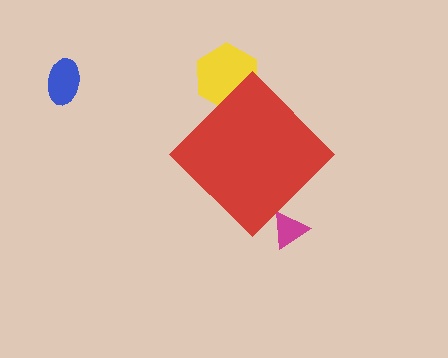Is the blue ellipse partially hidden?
No, the blue ellipse is fully visible.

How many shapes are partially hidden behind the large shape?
2 shapes are partially hidden.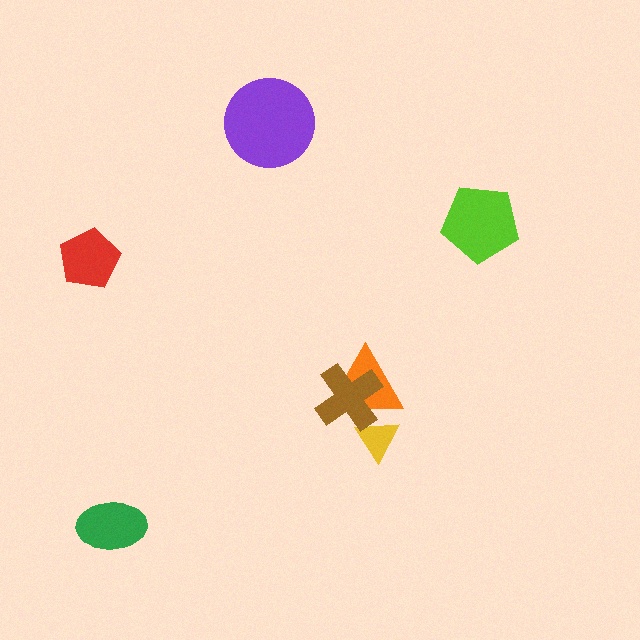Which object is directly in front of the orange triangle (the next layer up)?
The yellow triangle is directly in front of the orange triangle.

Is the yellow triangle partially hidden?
Yes, it is partially covered by another shape.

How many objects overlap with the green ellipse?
0 objects overlap with the green ellipse.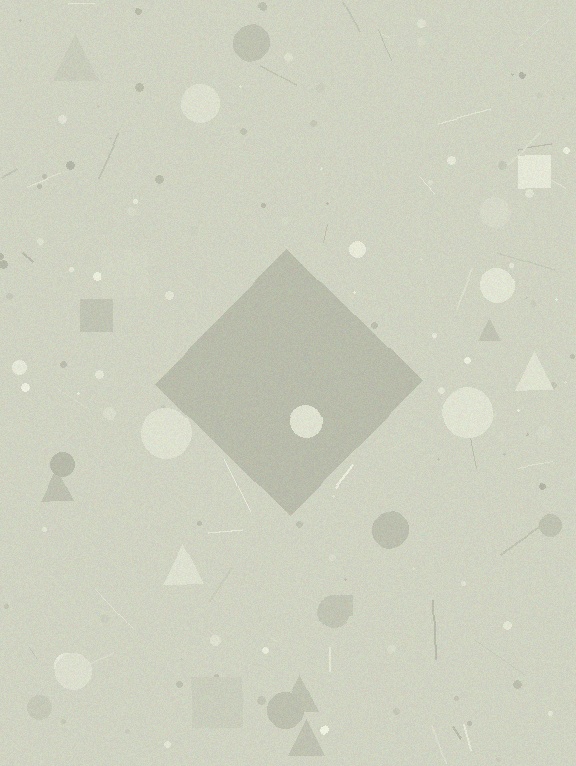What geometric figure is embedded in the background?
A diamond is embedded in the background.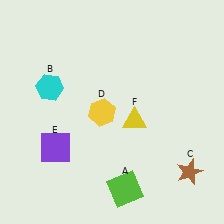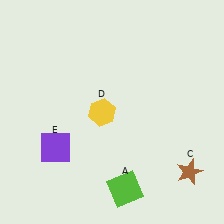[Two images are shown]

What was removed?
The yellow triangle (F), the cyan hexagon (B) were removed in Image 2.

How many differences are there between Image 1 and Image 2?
There are 2 differences between the two images.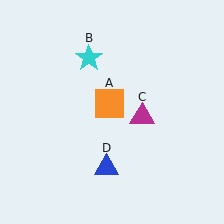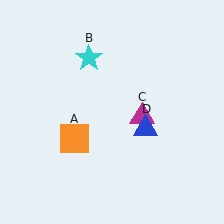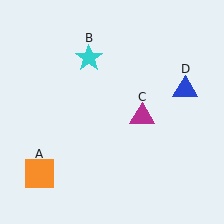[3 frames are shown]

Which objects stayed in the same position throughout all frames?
Cyan star (object B) and magenta triangle (object C) remained stationary.